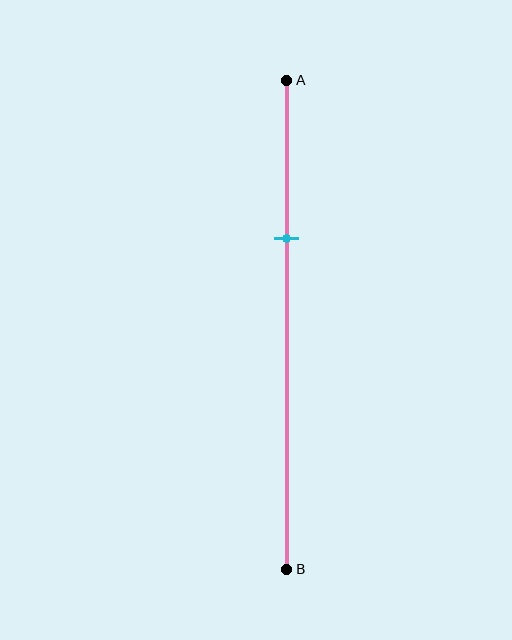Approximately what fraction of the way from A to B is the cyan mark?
The cyan mark is approximately 30% of the way from A to B.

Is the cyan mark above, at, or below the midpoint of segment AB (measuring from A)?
The cyan mark is above the midpoint of segment AB.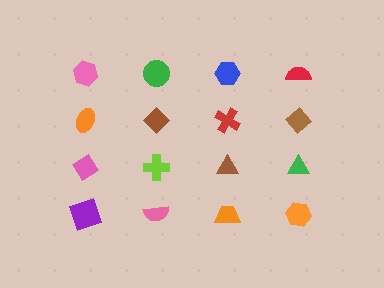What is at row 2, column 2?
A brown diamond.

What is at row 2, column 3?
A red cross.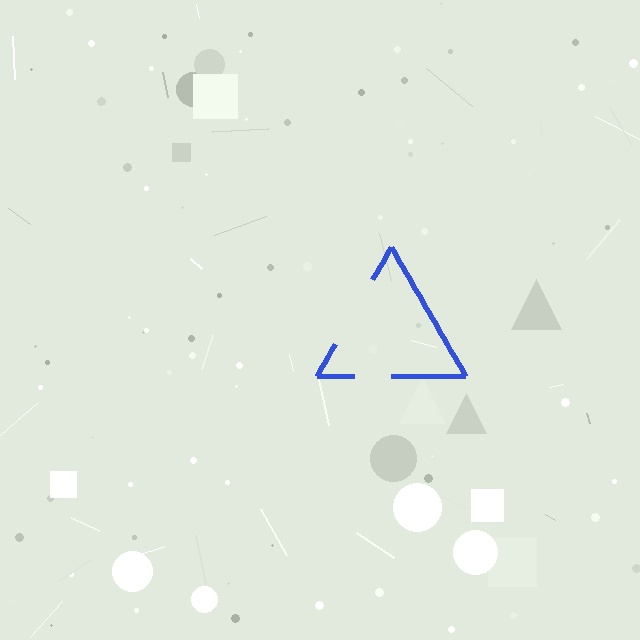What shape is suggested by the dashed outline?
The dashed outline suggests a triangle.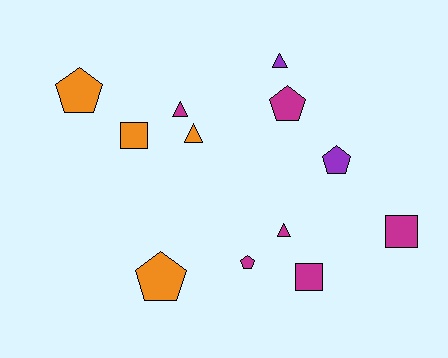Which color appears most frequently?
Magenta, with 6 objects.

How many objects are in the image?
There are 12 objects.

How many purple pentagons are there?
There is 1 purple pentagon.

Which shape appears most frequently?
Pentagon, with 5 objects.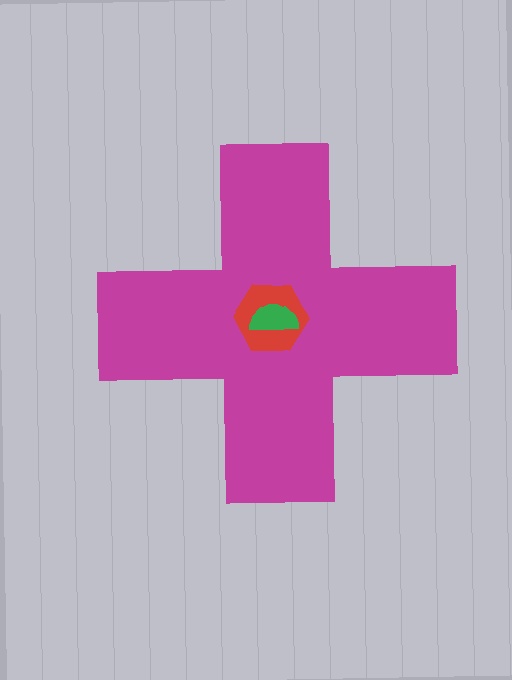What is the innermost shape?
The green semicircle.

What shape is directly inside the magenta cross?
The red hexagon.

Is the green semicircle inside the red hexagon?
Yes.